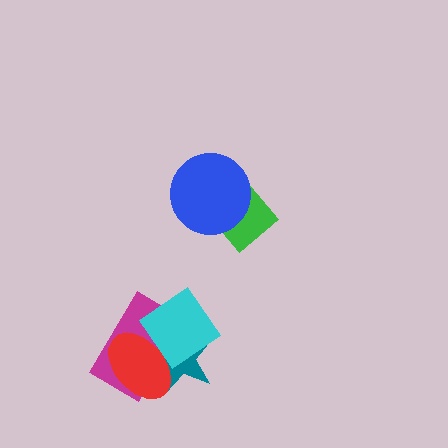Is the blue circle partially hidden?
No, no other shape covers it.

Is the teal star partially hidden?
Yes, it is partially covered by another shape.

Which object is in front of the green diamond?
The blue circle is in front of the green diamond.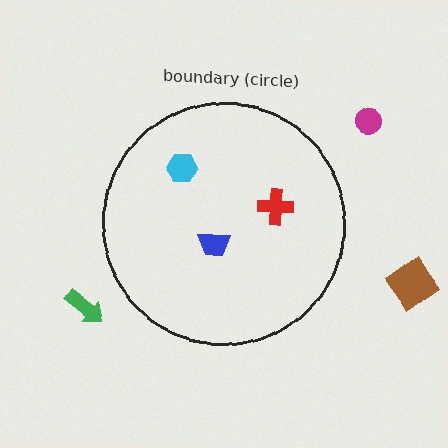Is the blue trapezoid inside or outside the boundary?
Inside.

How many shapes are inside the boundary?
3 inside, 3 outside.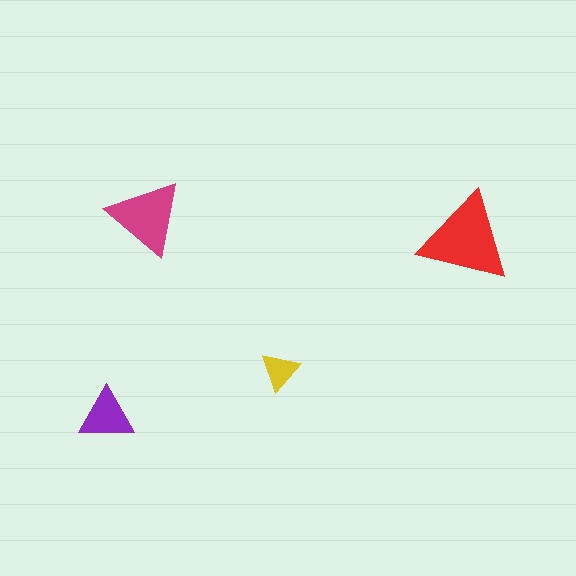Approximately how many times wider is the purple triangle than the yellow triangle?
About 1.5 times wider.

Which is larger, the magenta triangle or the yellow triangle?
The magenta one.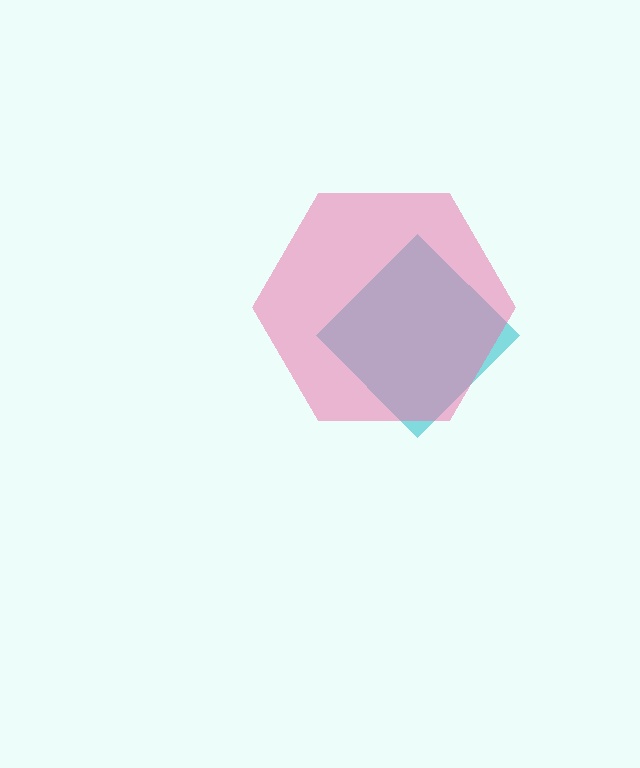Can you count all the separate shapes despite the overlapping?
Yes, there are 2 separate shapes.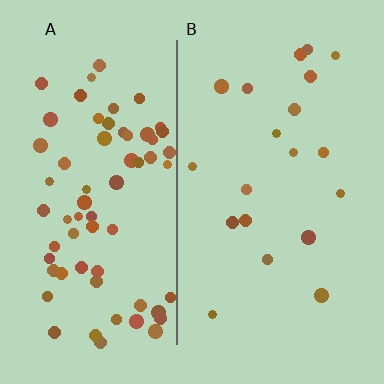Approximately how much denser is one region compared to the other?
Approximately 3.4× — region A over region B.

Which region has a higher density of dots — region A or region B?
A (the left).